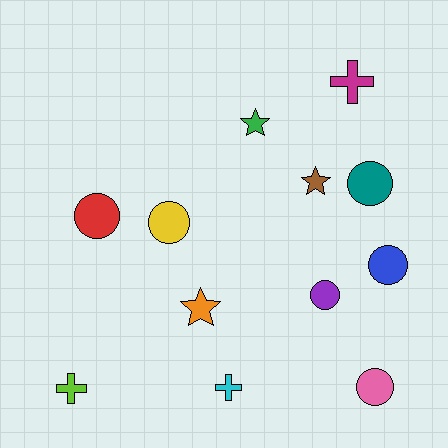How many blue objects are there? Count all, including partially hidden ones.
There is 1 blue object.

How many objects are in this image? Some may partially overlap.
There are 12 objects.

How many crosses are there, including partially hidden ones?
There are 3 crosses.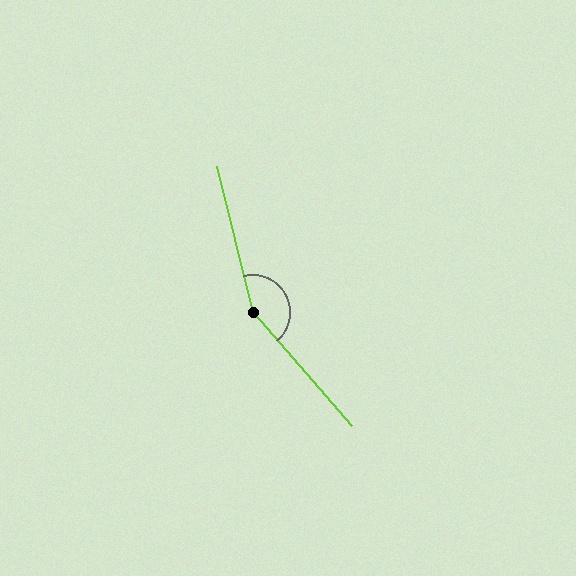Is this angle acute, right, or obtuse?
It is obtuse.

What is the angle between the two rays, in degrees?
Approximately 153 degrees.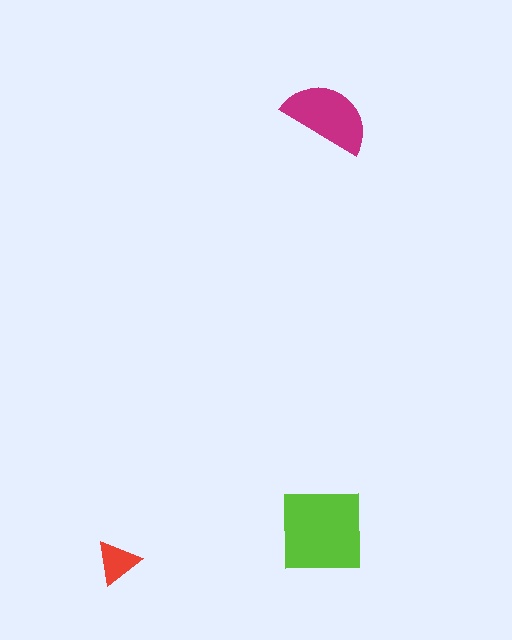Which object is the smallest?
The red triangle.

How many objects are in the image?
There are 3 objects in the image.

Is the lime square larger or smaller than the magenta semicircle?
Larger.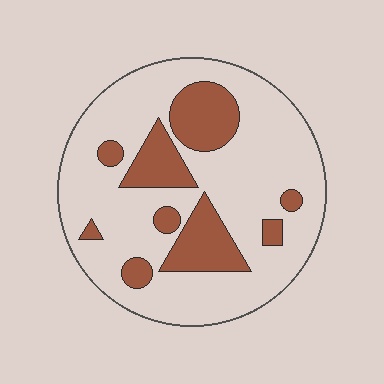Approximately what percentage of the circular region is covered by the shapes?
Approximately 25%.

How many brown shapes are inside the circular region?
9.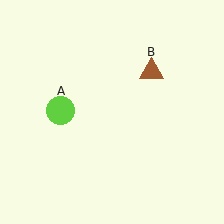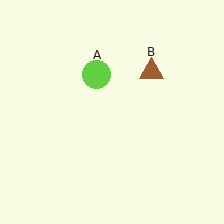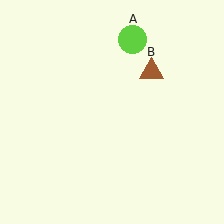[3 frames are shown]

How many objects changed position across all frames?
1 object changed position: lime circle (object A).